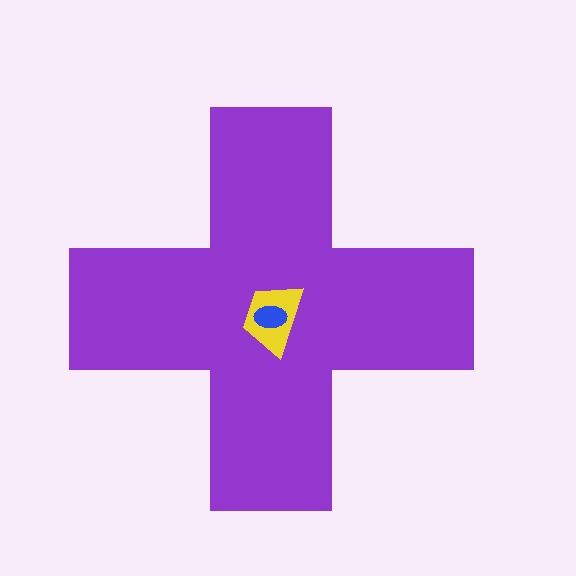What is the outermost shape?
The purple cross.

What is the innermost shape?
The blue ellipse.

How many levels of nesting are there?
3.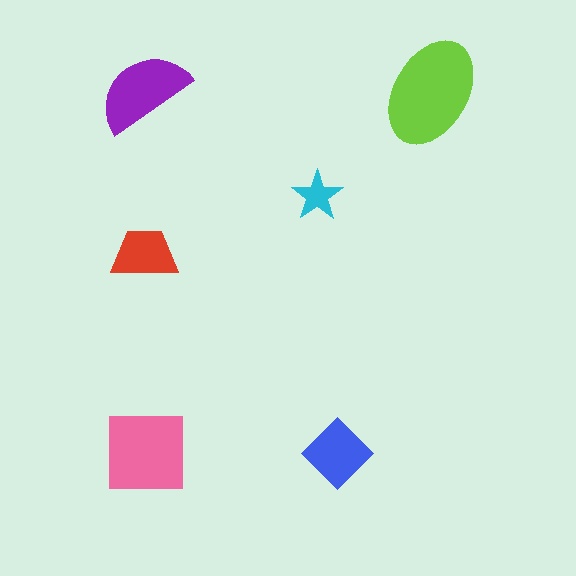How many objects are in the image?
There are 6 objects in the image.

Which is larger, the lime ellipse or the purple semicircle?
The lime ellipse.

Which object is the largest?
The lime ellipse.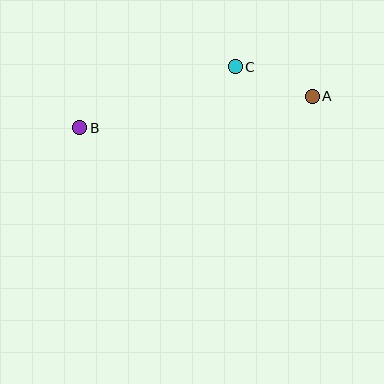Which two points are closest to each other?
Points A and C are closest to each other.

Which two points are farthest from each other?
Points A and B are farthest from each other.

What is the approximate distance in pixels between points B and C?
The distance between B and C is approximately 167 pixels.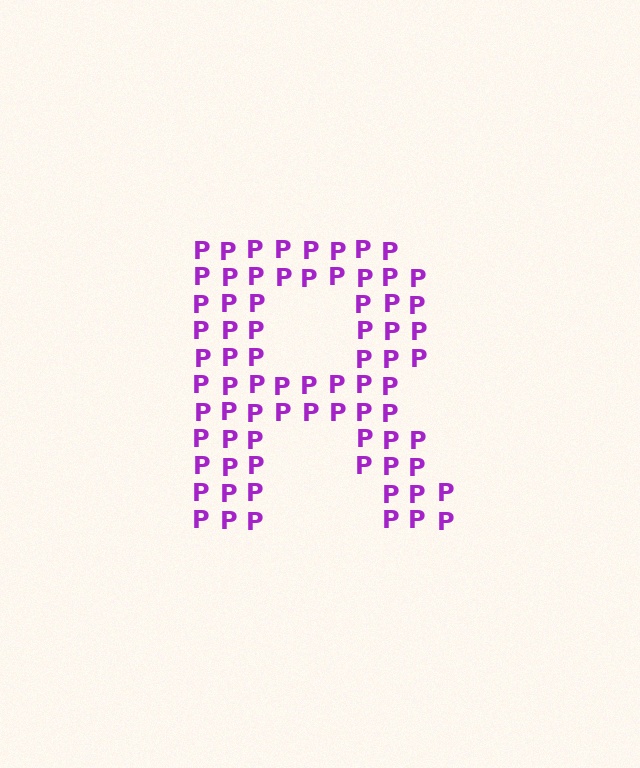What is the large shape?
The large shape is the letter R.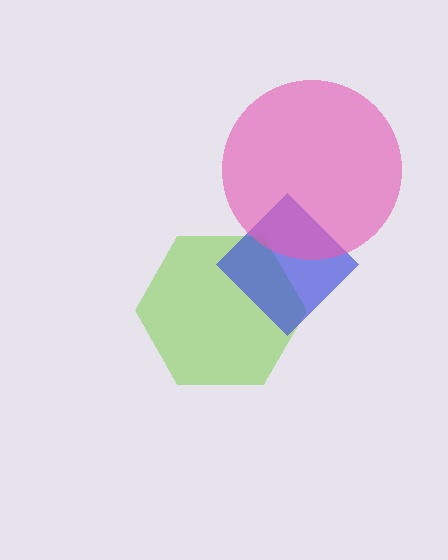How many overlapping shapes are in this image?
There are 3 overlapping shapes in the image.